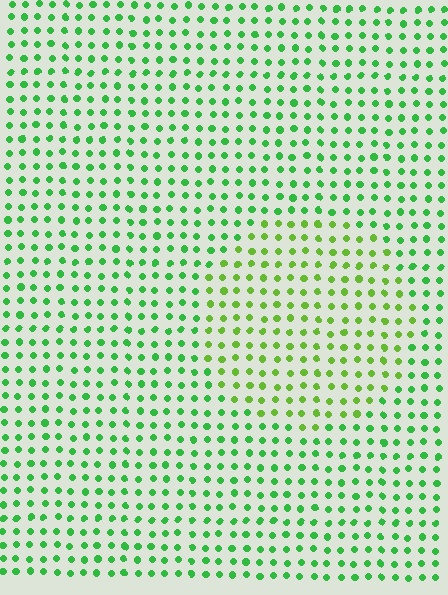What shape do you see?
I see a circle.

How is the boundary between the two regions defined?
The boundary is defined purely by a slight shift in hue (about 29 degrees). Spacing, size, and orientation are identical on both sides.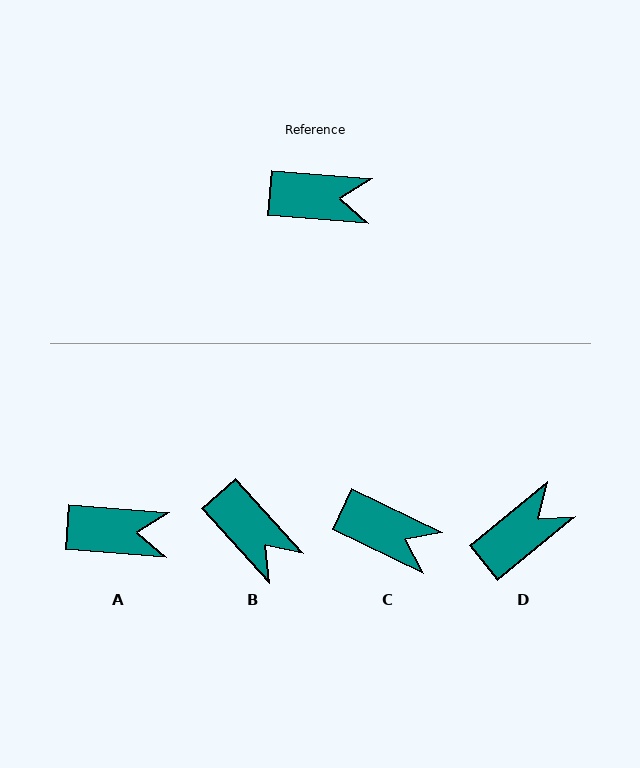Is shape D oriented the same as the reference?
No, it is off by about 44 degrees.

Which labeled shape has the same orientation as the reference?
A.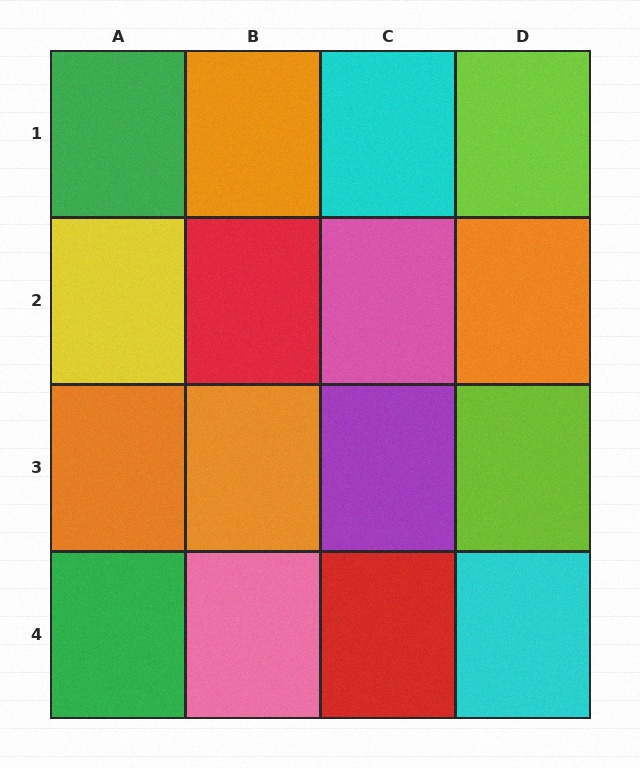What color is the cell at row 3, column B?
Orange.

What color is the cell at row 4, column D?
Cyan.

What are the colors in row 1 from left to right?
Green, orange, cyan, lime.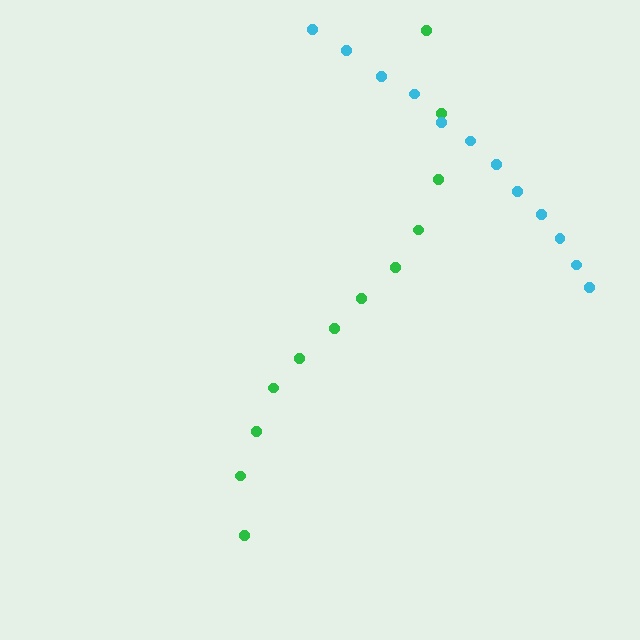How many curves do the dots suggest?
There are 2 distinct paths.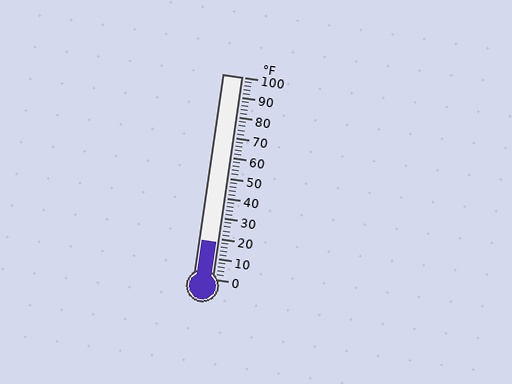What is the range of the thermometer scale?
The thermometer scale ranges from 0°F to 100°F.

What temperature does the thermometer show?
The thermometer shows approximately 18°F.